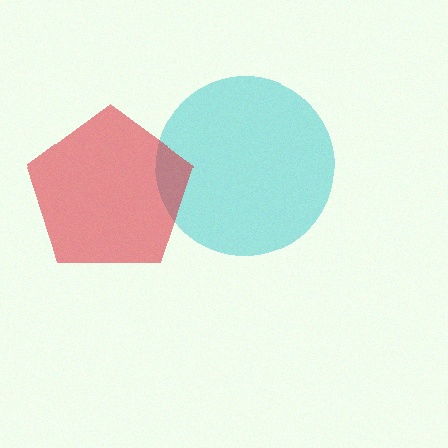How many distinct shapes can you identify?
There are 2 distinct shapes: a cyan circle, a red pentagon.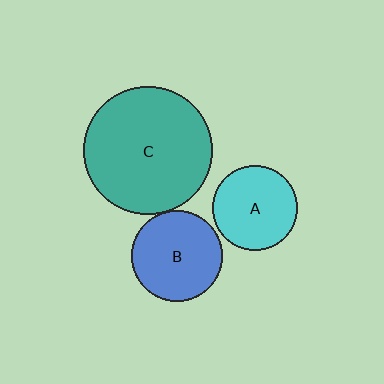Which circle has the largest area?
Circle C (teal).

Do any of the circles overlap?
No, none of the circles overlap.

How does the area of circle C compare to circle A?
Approximately 2.3 times.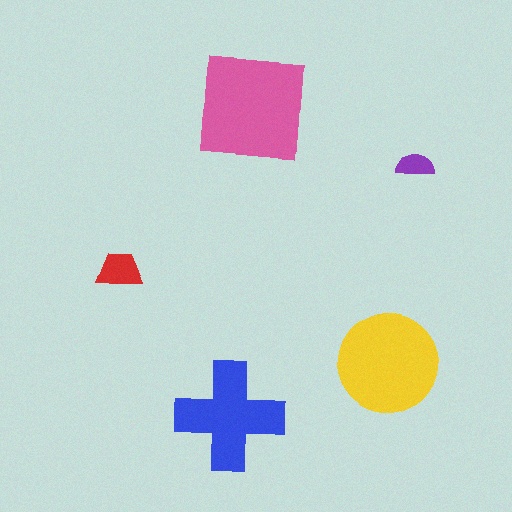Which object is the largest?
The pink square.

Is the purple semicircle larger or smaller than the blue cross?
Smaller.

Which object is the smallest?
The purple semicircle.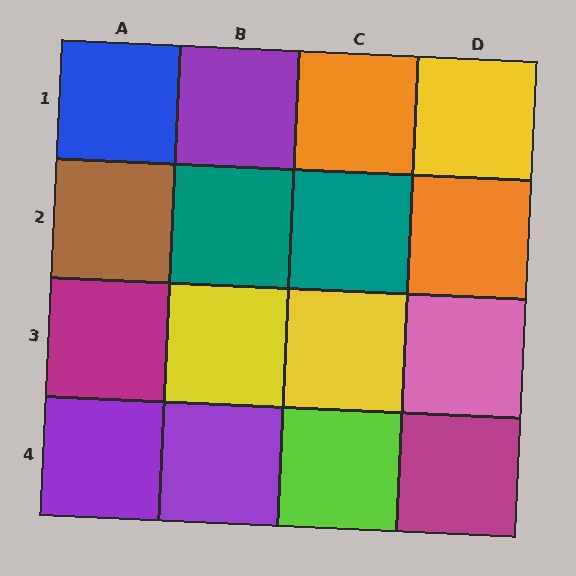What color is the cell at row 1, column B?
Purple.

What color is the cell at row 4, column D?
Magenta.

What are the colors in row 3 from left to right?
Magenta, yellow, yellow, pink.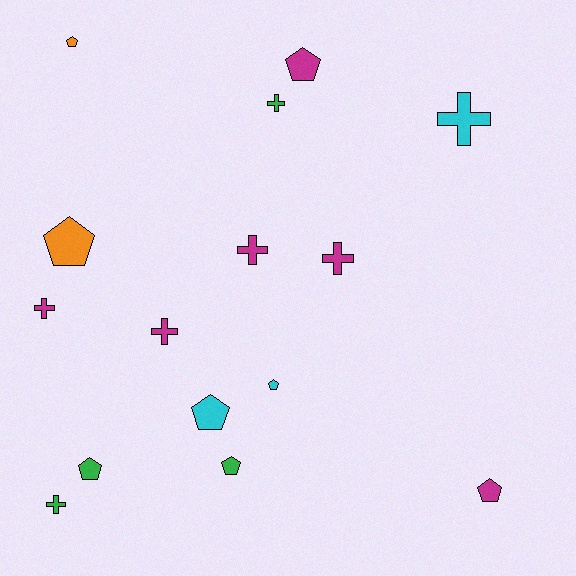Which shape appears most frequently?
Pentagon, with 8 objects.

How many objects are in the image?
There are 15 objects.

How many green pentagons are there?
There are 2 green pentagons.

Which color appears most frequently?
Magenta, with 6 objects.